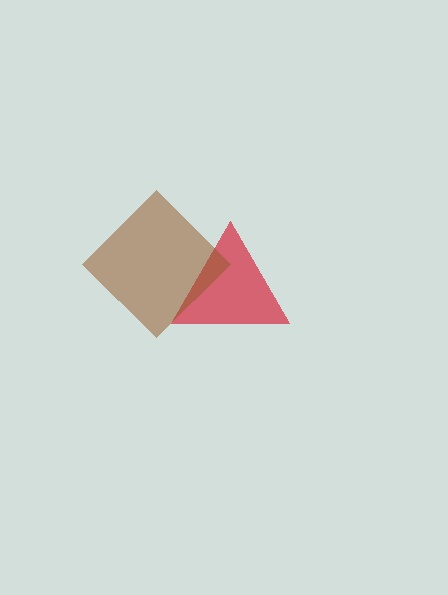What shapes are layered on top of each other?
The layered shapes are: a red triangle, a brown diamond.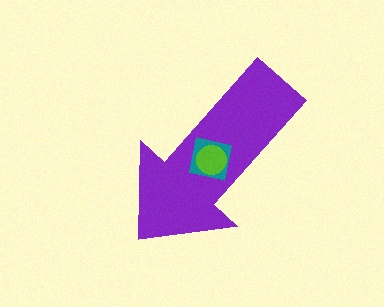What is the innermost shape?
The lime circle.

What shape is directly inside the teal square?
The lime circle.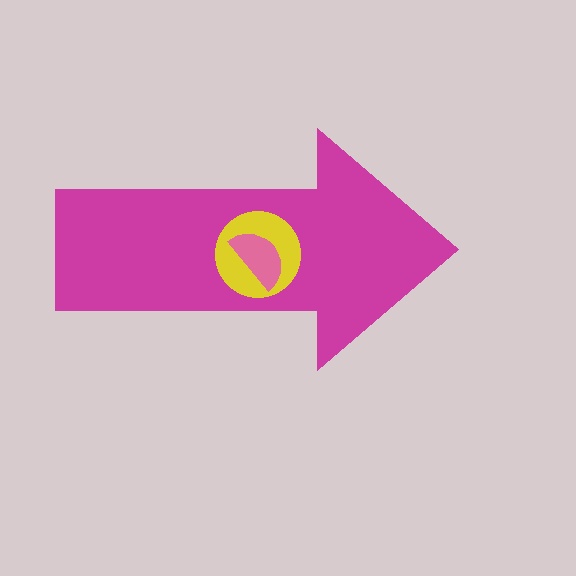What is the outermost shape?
The magenta arrow.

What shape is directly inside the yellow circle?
The pink semicircle.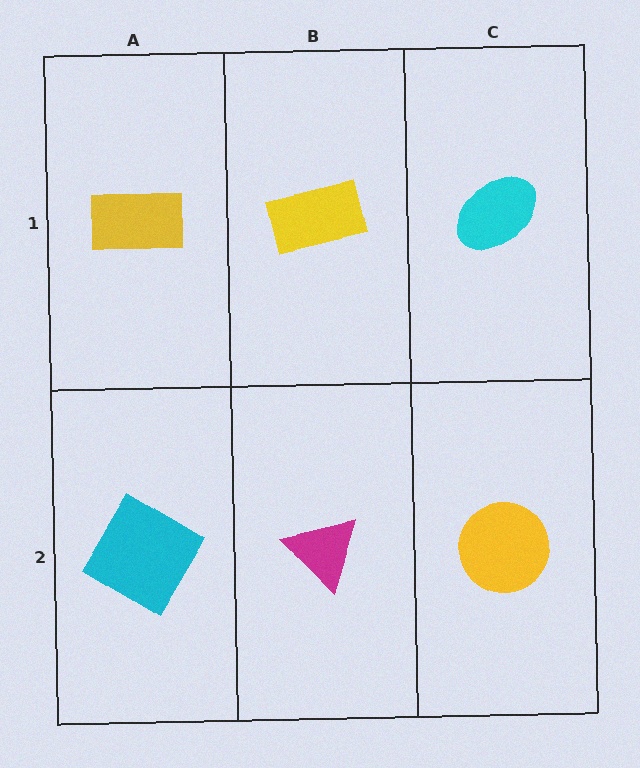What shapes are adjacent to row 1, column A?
A cyan diamond (row 2, column A), a yellow rectangle (row 1, column B).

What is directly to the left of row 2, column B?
A cyan diamond.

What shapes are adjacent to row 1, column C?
A yellow circle (row 2, column C), a yellow rectangle (row 1, column B).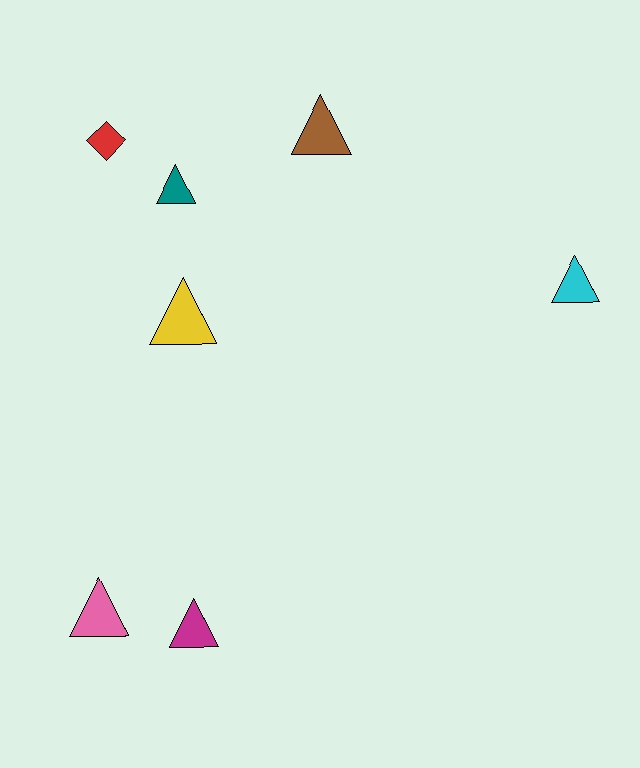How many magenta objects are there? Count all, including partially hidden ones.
There is 1 magenta object.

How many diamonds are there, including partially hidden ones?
There is 1 diamond.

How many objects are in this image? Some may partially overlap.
There are 7 objects.